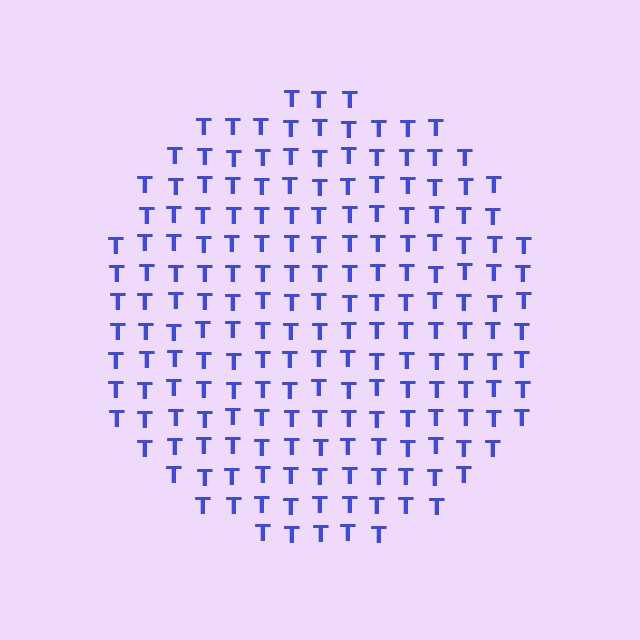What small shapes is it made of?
It is made of small letter T's.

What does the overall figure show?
The overall figure shows a circle.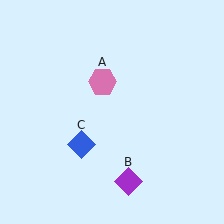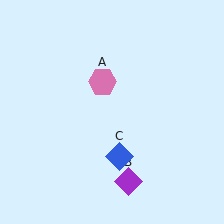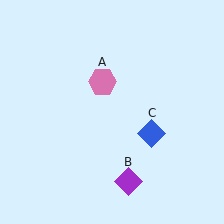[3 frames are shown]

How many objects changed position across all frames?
1 object changed position: blue diamond (object C).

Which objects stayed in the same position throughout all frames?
Pink hexagon (object A) and purple diamond (object B) remained stationary.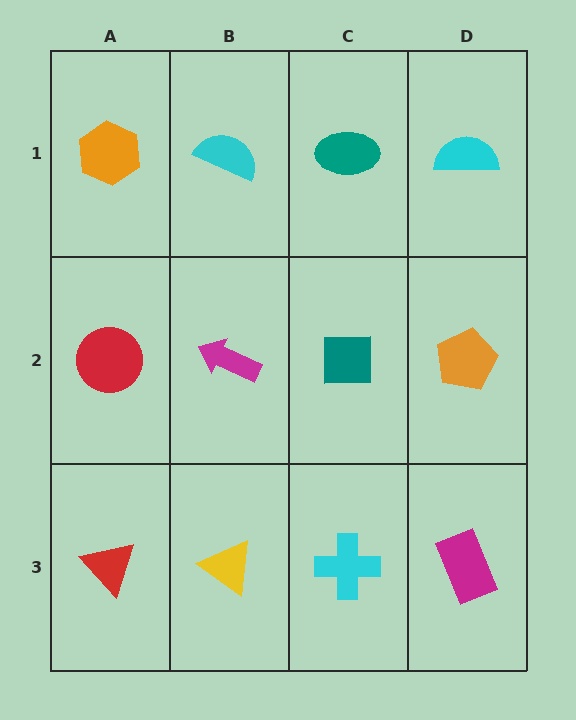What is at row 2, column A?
A red circle.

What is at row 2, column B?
A magenta arrow.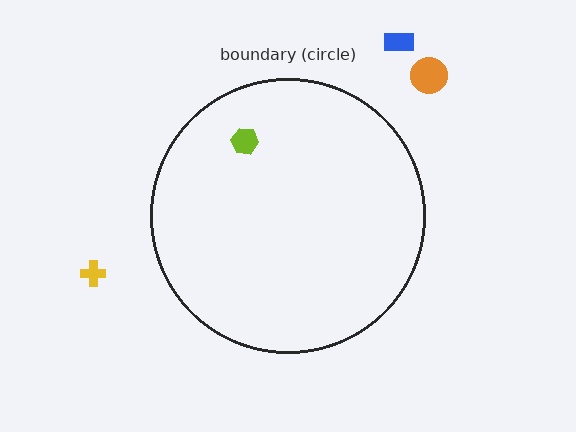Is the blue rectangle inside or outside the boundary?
Outside.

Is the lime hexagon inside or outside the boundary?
Inside.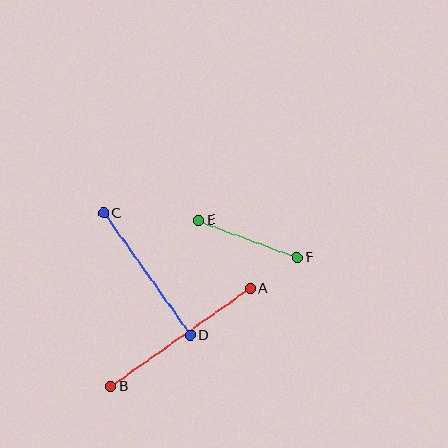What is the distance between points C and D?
The distance is approximately 150 pixels.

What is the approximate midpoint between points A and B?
The midpoint is at approximately (181, 338) pixels.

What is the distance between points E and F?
The distance is approximately 106 pixels.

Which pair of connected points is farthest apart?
Points A and B are farthest apart.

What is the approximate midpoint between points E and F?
The midpoint is at approximately (248, 239) pixels.